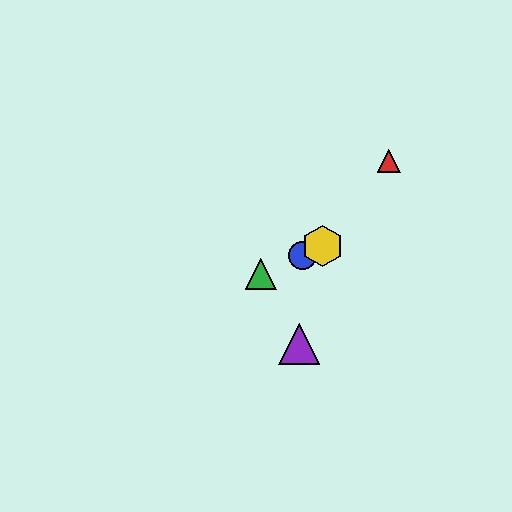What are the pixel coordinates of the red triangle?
The red triangle is at (389, 161).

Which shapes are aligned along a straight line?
The blue circle, the green triangle, the yellow hexagon are aligned along a straight line.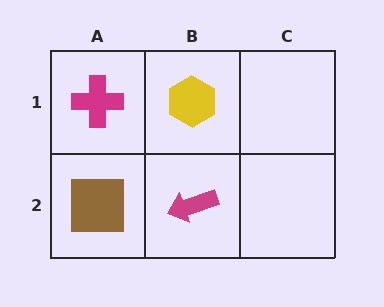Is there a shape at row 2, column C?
No, that cell is empty.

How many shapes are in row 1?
2 shapes.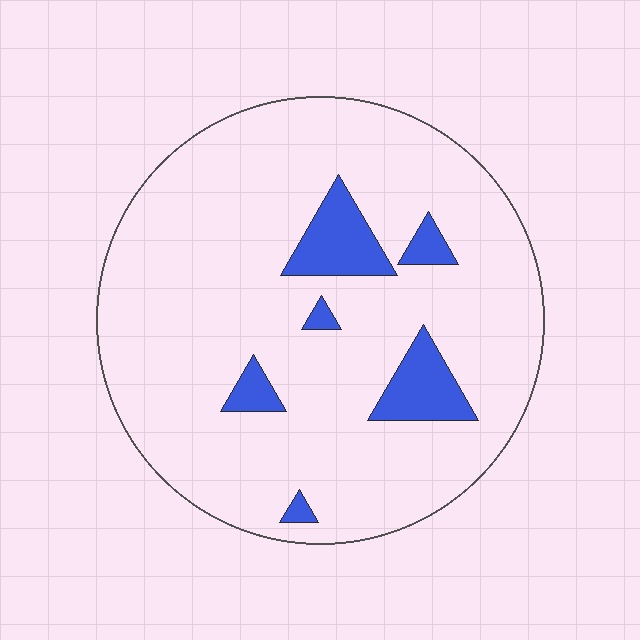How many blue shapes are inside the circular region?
6.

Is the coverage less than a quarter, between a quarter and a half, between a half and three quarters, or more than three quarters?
Less than a quarter.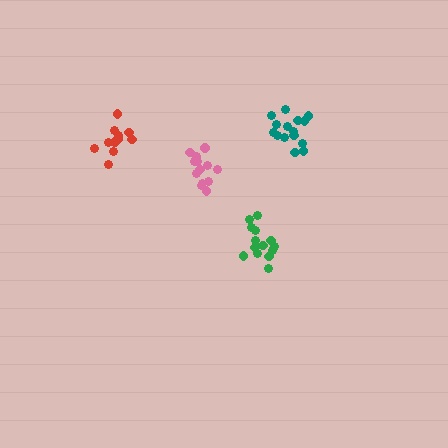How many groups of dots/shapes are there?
There are 4 groups.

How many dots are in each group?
Group 1: 13 dots, Group 2: 15 dots, Group 3: 11 dots, Group 4: 14 dots (53 total).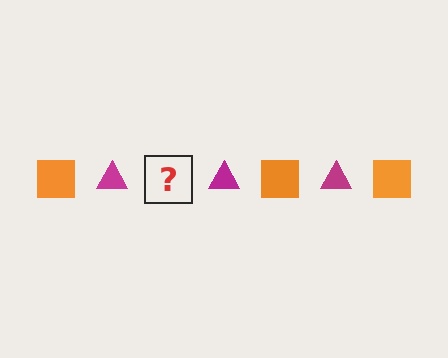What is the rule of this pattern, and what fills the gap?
The rule is that the pattern alternates between orange square and magenta triangle. The gap should be filled with an orange square.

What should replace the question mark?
The question mark should be replaced with an orange square.